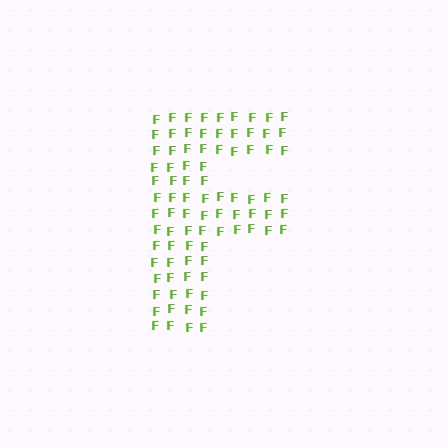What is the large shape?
The large shape is the letter F.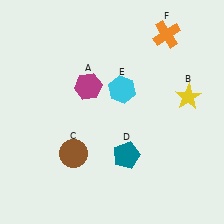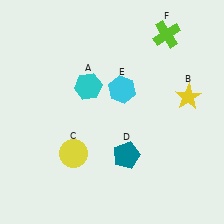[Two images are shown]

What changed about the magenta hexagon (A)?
In Image 1, A is magenta. In Image 2, it changed to cyan.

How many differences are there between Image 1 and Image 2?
There are 3 differences between the two images.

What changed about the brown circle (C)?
In Image 1, C is brown. In Image 2, it changed to yellow.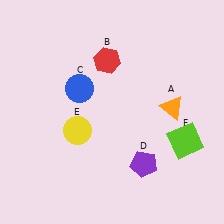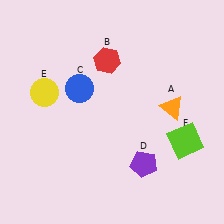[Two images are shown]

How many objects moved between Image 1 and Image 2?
1 object moved between the two images.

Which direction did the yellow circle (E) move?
The yellow circle (E) moved up.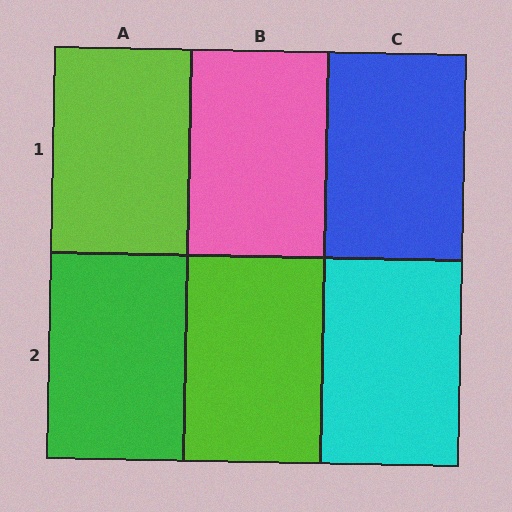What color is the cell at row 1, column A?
Lime.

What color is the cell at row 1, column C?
Blue.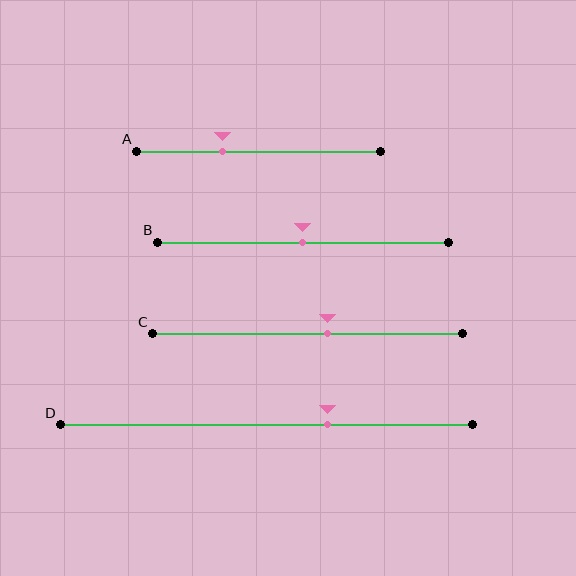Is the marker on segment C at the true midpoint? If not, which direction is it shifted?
No, the marker on segment C is shifted to the right by about 7% of the segment length.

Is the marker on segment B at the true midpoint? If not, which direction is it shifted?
Yes, the marker on segment B is at the true midpoint.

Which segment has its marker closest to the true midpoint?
Segment B has its marker closest to the true midpoint.